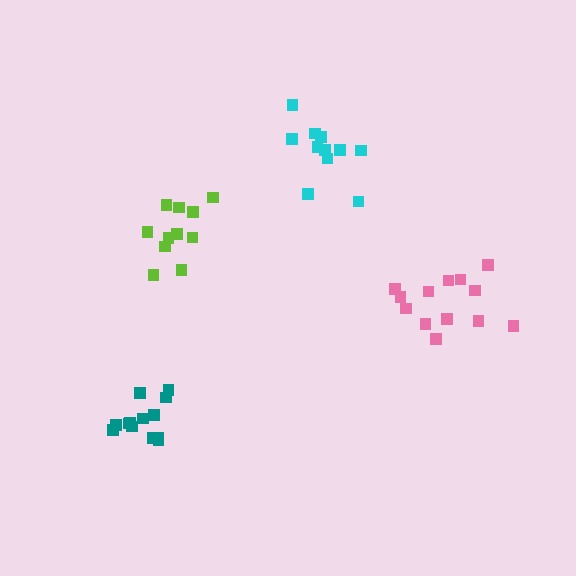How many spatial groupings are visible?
There are 4 spatial groupings.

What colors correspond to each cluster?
The clusters are colored: pink, lime, teal, cyan.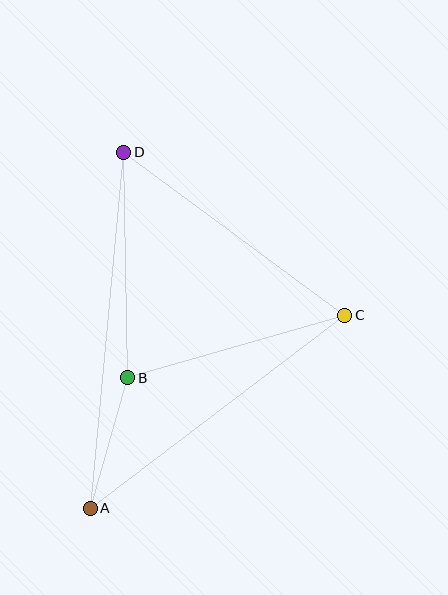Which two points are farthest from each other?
Points A and D are farthest from each other.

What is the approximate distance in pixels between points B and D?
The distance between B and D is approximately 225 pixels.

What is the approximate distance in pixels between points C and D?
The distance between C and D is approximately 275 pixels.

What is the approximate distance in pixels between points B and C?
The distance between B and C is approximately 226 pixels.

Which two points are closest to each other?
Points A and B are closest to each other.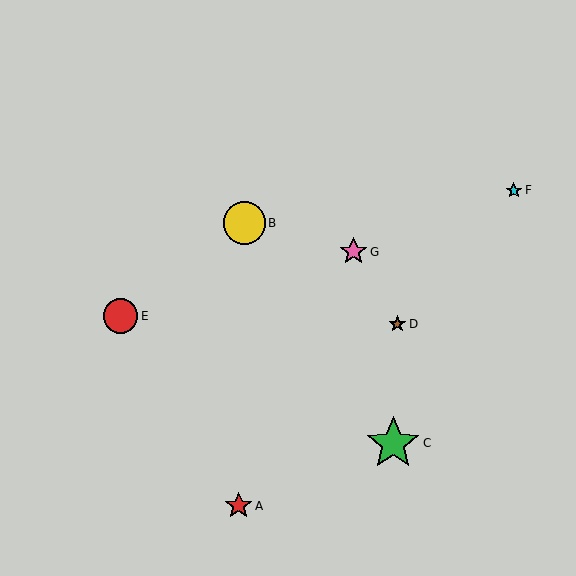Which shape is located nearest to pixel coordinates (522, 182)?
The cyan star (labeled F) at (514, 190) is nearest to that location.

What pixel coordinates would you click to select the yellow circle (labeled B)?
Click at (244, 223) to select the yellow circle B.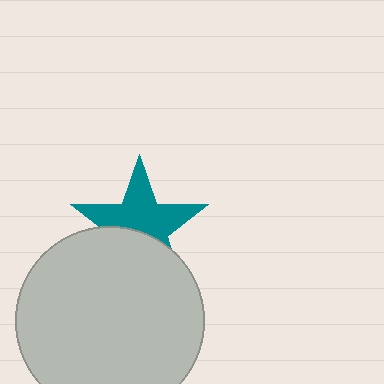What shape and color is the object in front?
The object in front is a light gray circle.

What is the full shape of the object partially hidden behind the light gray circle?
The partially hidden object is a teal star.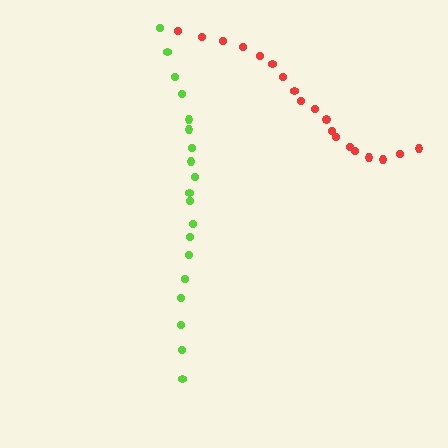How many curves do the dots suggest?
There are 2 distinct paths.